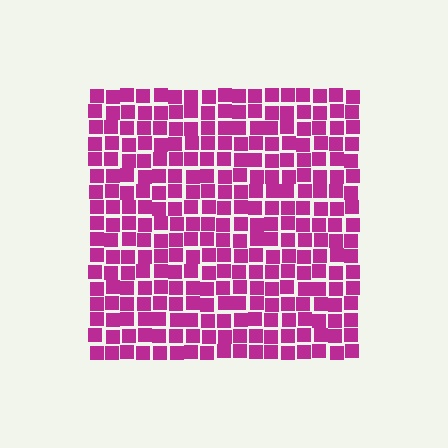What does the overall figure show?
The overall figure shows a square.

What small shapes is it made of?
It is made of small squares.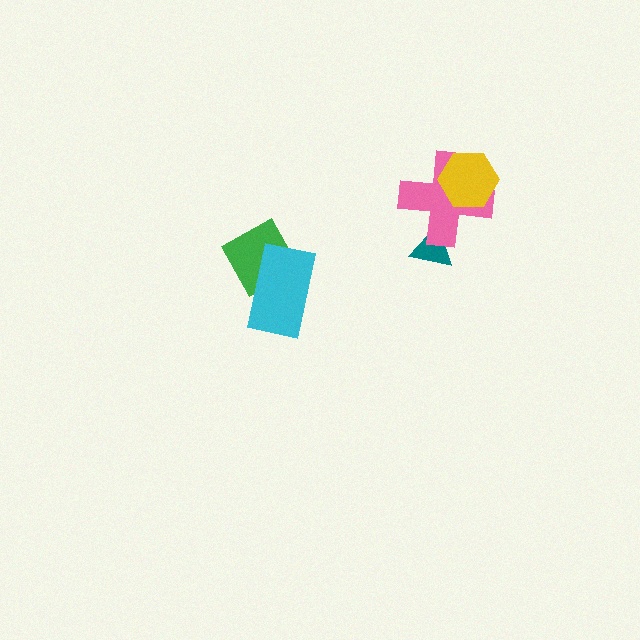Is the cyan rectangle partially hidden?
No, no other shape covers it.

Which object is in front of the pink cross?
The yellow hexagon is in front of the pink cross.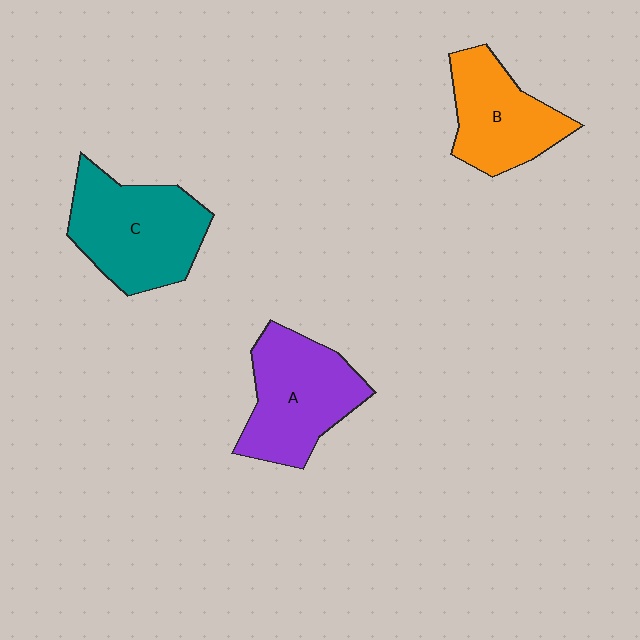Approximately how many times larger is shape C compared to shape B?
Approximately 1.3 times.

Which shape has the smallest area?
Shape B (orange).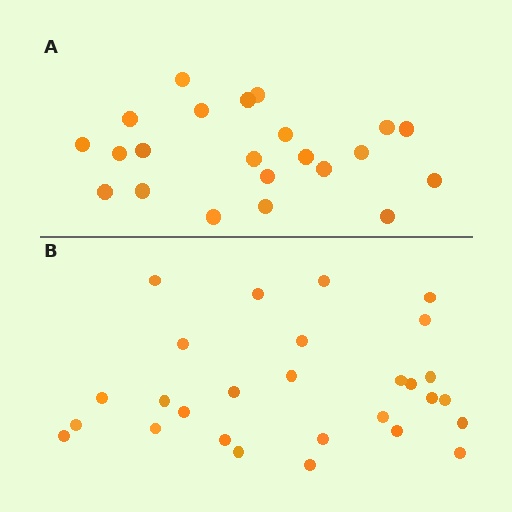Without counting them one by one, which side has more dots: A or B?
Region B (the bottom region) has more dots.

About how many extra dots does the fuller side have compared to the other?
Region B has about 6 more dots than region A.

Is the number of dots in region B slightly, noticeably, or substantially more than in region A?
Region B has noticeably more, but not dramatically so. The ratio is roughly 1.3 to 1.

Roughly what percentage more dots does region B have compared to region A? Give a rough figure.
About 25% more.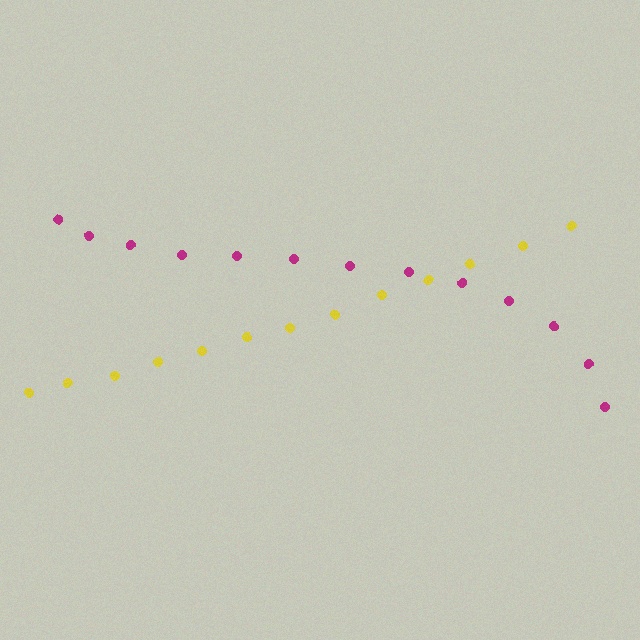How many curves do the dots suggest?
There are 2 distinct paths.